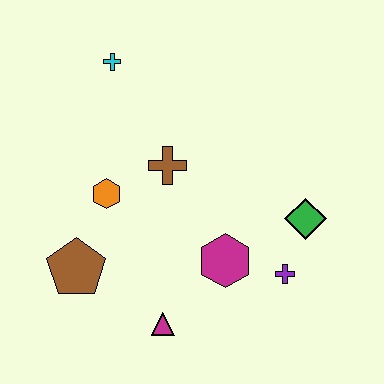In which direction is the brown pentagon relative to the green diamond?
The brown pentagon is to the left of the green diamond.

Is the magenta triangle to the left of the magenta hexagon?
Yes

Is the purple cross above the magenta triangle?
Yes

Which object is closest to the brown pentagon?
The orange hexagon is closest to the brown pentagon.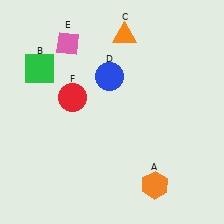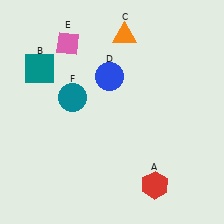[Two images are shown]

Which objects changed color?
A changed from orange to red. B changed from green to teal. F changed from red to teal.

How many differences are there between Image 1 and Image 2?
There are 3 differences between the two images.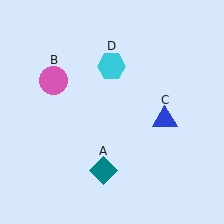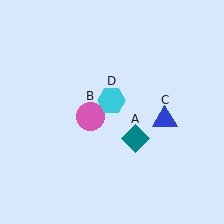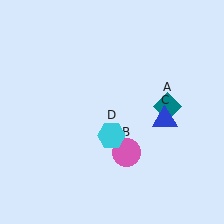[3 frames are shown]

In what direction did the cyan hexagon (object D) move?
The cyan hexagon (object D) moved down.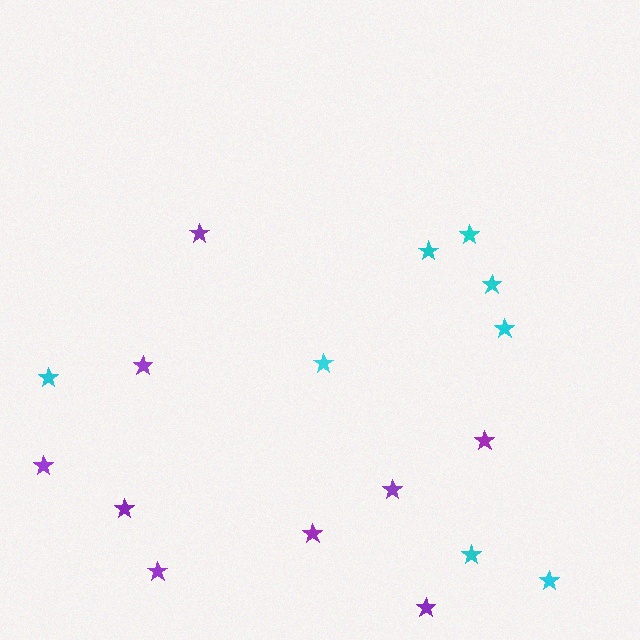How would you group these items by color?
There are 2 groups: one group of purple stars (9) and one group of cyan stars (8).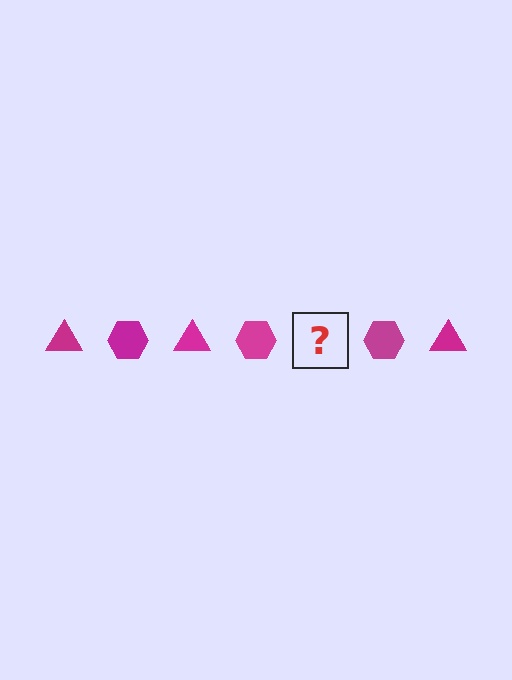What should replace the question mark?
The question mark should be replaced with a magenta triangle.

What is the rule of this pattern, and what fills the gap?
The rule is that the pattern cycles through triangle, hexagon shapes in magenta. The gap should be filled with a magenta triangle.